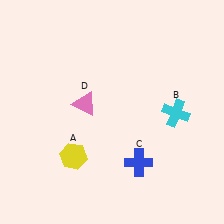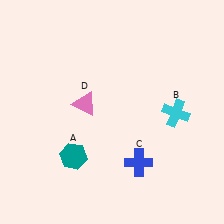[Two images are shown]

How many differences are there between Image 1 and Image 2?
There is 1 difference between the two images.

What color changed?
The hexagon (A) changed from yellow in Image 1 to teal in Image 2.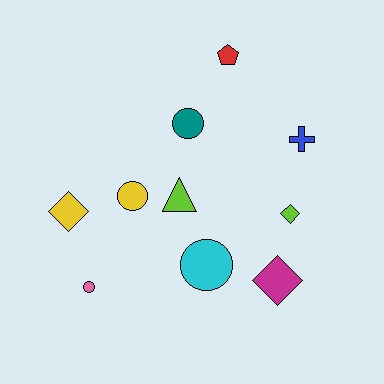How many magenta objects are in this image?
There is 1 magenta object.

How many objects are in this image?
There are 10 objects.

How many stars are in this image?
There are no stars.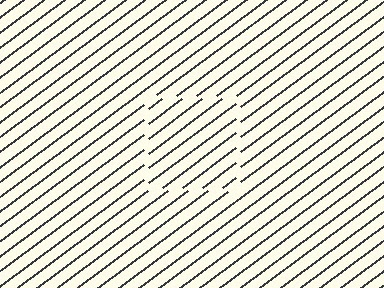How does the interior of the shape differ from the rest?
The interior of the shape contains the same grating, shifted by half a period — the contour is defined by the phase discontinuity where line-ends from the inner and outer gratings abut.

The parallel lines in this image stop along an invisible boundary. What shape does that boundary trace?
An illusory square. The interior of the shape contains the same grating, shifted by half a period — the contour is defined by the phase discontinuity where line-ends from the inner and outer gratings abut.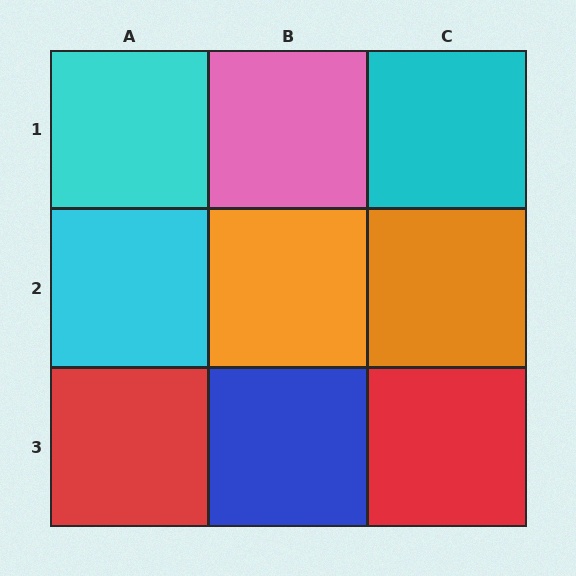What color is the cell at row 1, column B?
Pink.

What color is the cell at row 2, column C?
Orange.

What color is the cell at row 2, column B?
Orange.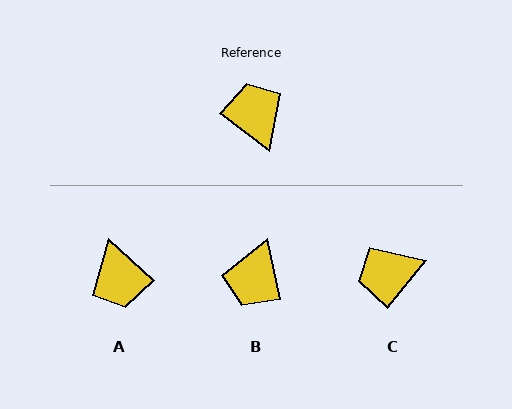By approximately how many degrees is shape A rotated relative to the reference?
Approximately 175 degrees counter-clockwise.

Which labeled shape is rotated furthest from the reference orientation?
A, about 175 degrees away.